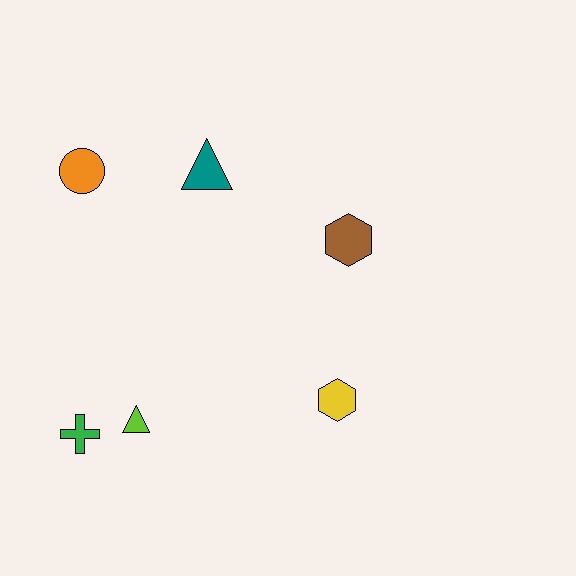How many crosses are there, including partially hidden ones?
There is 1 cross.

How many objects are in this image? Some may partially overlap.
There are 6 objects.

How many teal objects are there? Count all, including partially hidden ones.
There is 1 teal object.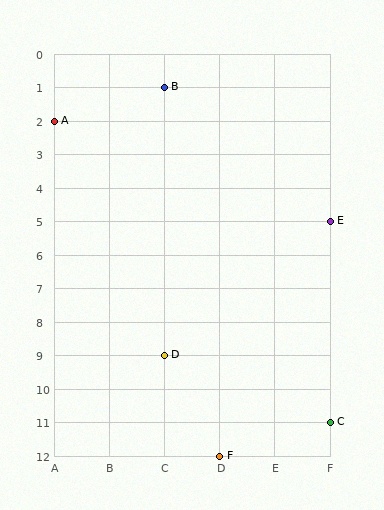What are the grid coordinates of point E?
Point E is at grid coordinates (F, 5).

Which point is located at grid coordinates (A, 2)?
Point A is at (A, 2).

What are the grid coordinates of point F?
Point F is at grid coordinates (D, 12).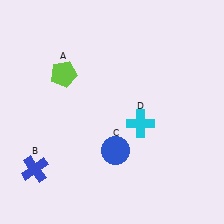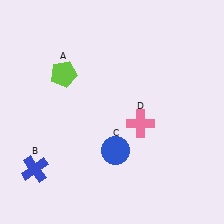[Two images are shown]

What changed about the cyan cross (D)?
In Image 1, D is cyan. In Image 2, it changed to pink.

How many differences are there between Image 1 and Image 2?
There is 1 difference between the two images.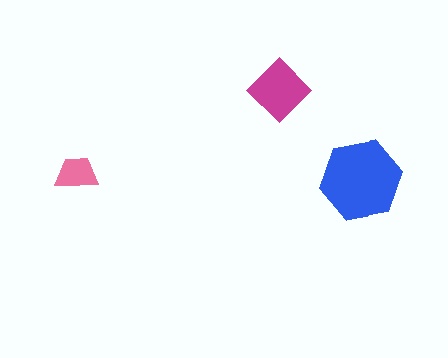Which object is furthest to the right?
The blue hexagon is rightmost.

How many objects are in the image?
There are 3 objects in the image.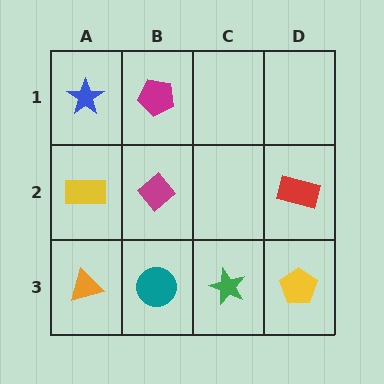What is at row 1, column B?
A magenta pentagon.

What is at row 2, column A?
A yellow rectangle.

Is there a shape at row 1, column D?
No, that cell is empty.